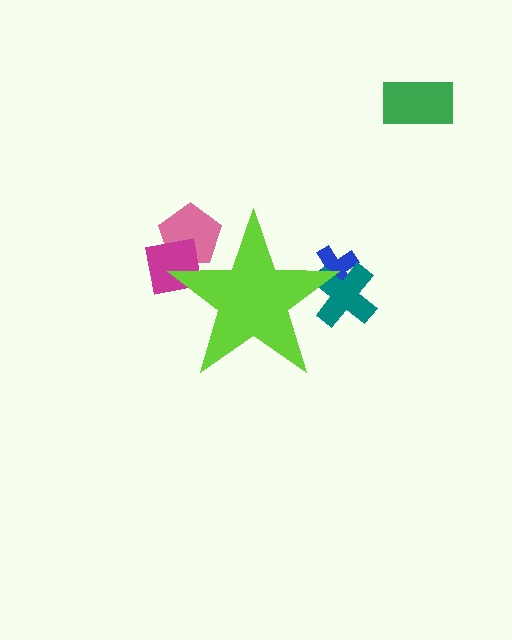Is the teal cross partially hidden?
Yes, the teal cross is partially hidden behind the lime star.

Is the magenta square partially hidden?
Yes, the magenta square is partially hidden behind the lime star.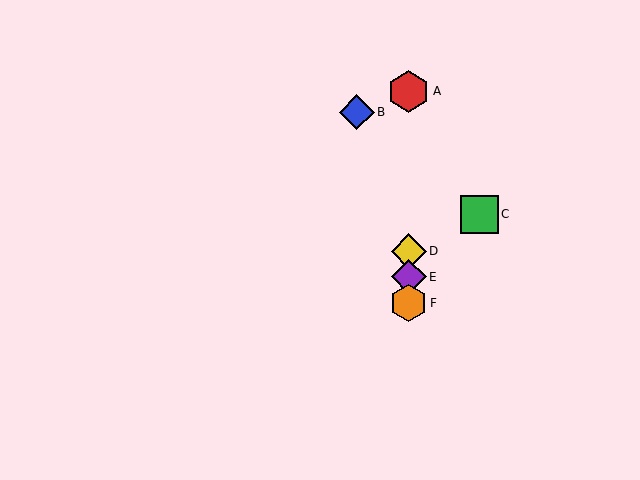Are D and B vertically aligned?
No, D is at x≈409 and B is at x≈357.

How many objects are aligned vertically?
4 objects (A, D, E, F) are aligned vertically.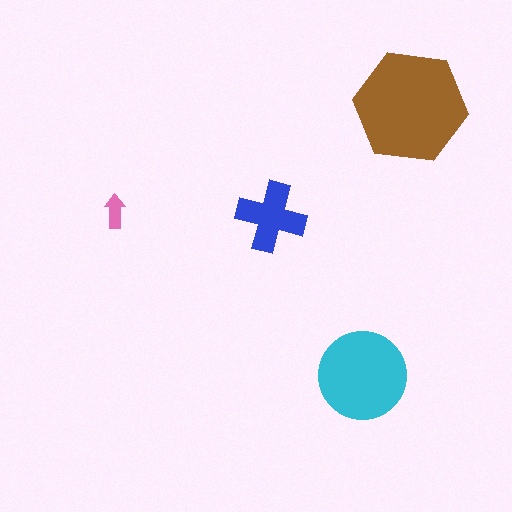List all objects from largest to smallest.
The brown hexagon, the cyan circle, the blue cross, the pink arrow.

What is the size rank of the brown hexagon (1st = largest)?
1st.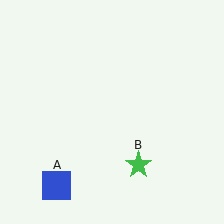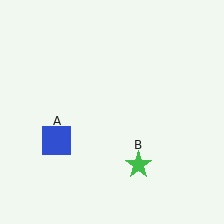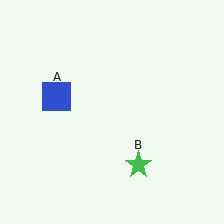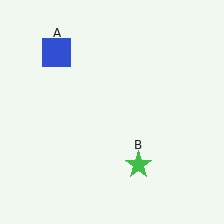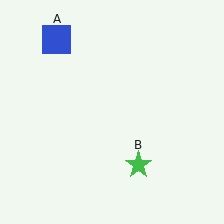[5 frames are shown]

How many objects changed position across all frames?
1 object changed position: blue square (object A).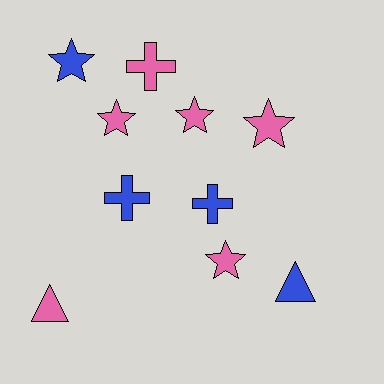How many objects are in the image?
There are 10 objects.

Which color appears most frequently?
Pink, with 6 objects.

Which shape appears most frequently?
Star, with 5 objects.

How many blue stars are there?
There is 1 blue star.